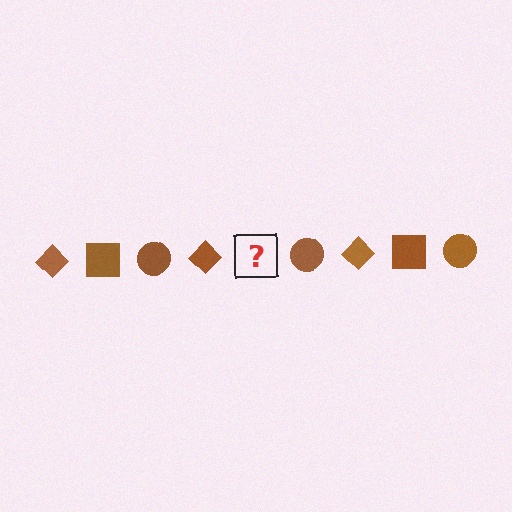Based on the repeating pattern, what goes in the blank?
The blank should be a brown square.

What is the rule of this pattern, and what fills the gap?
The rule is that the pattern cycles through diamond, square, circle shapes in brown. The gap should be filled with a brown square.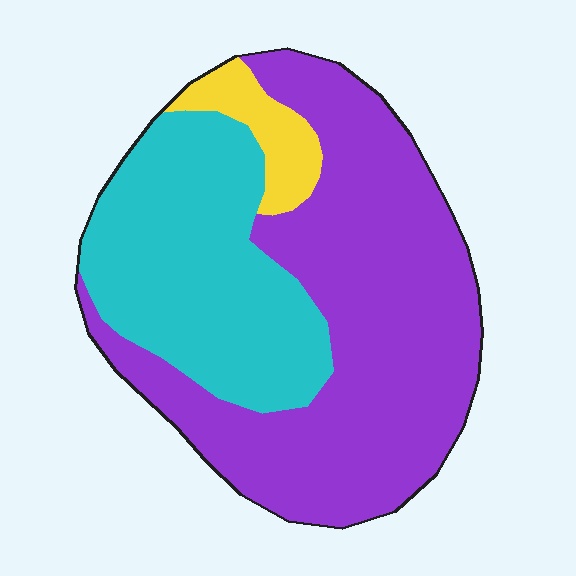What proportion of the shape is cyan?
Cyan takes up between a quarter and a half of the shape.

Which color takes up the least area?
Yellow, at roughly 5%.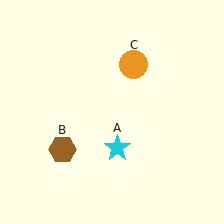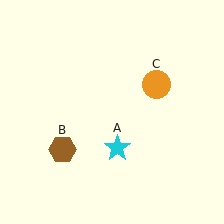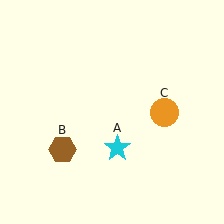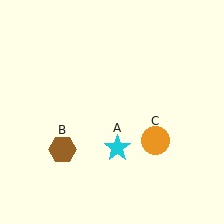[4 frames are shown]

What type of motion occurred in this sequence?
The orange circle (object C) rotated clockwise around the center of the scene.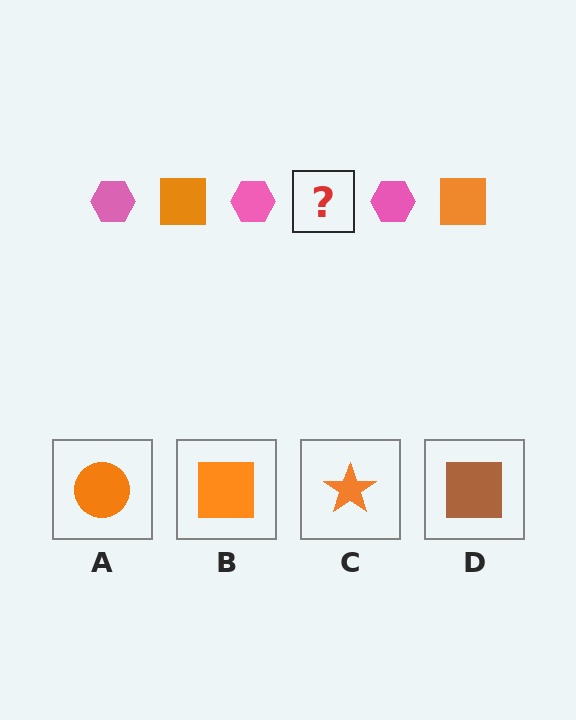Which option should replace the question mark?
Option B.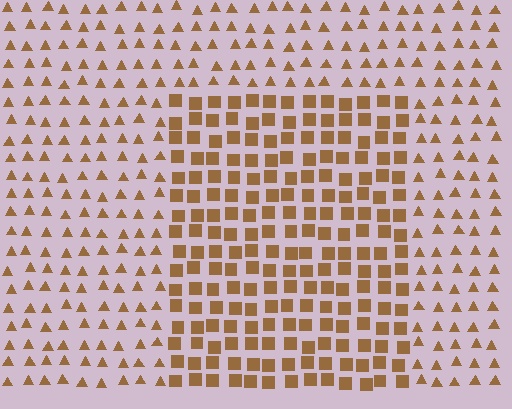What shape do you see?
I see a rectangle.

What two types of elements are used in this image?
The image uses squares inside the rectangle region and triangles outside it.